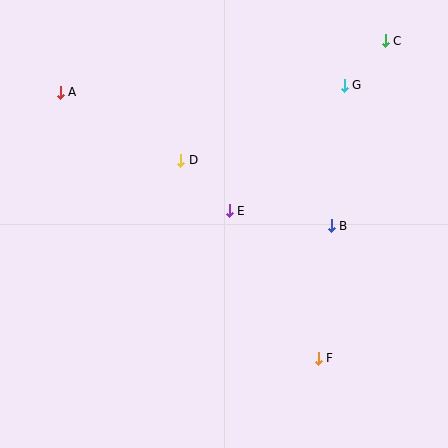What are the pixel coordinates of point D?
Point D is at (181, 160).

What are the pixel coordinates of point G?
Point G is at (344, 85).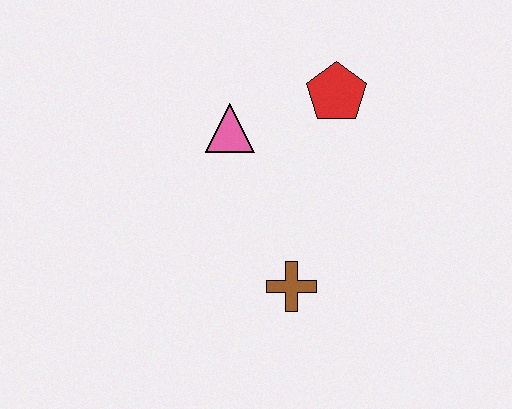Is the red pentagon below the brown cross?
No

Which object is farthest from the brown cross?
The red pentagon is farthest from the brown cross.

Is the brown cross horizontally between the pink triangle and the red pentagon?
Yes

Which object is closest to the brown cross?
The pink triangle is closest to the brown cross.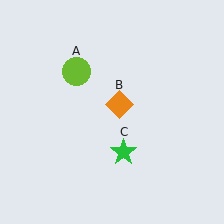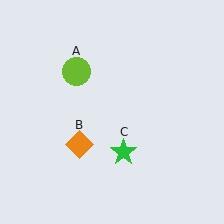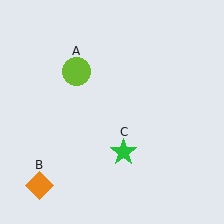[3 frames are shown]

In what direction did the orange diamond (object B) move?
The orange diamond (object B) moved down and to the left.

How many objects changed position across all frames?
1 object changed position: orange diamond (object B).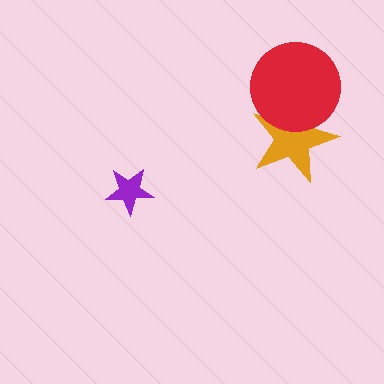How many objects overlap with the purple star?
0 objects overlap with the purple star.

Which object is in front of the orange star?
The red circle is in front of the orange star.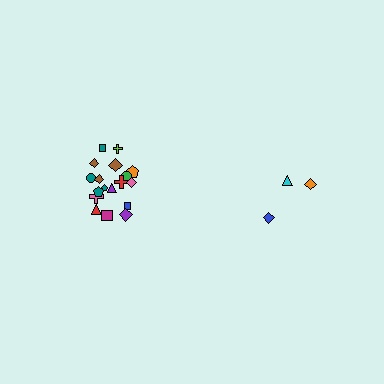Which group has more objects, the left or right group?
The left group.